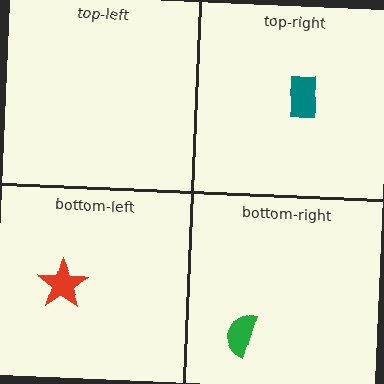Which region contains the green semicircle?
The bottom-right region.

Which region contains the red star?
The bottom-left region.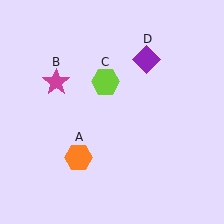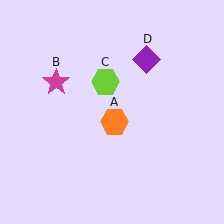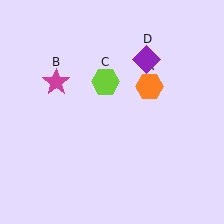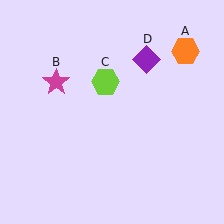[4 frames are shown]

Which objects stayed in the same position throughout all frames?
Magenta star (object B) and lime hexagon (object C) and purple diamond (object D) remained stationary.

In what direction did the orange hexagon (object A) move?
The orange hexagon (object A) moved up and to the right.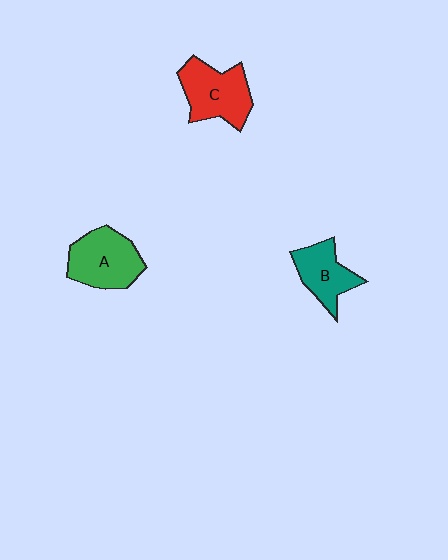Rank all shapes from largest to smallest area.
From largest to smallest: C (red), A (green), B (teal).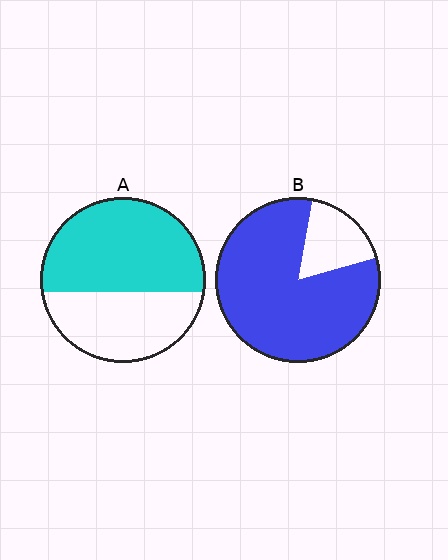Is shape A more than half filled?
Yes.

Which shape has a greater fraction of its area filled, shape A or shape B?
Shape B.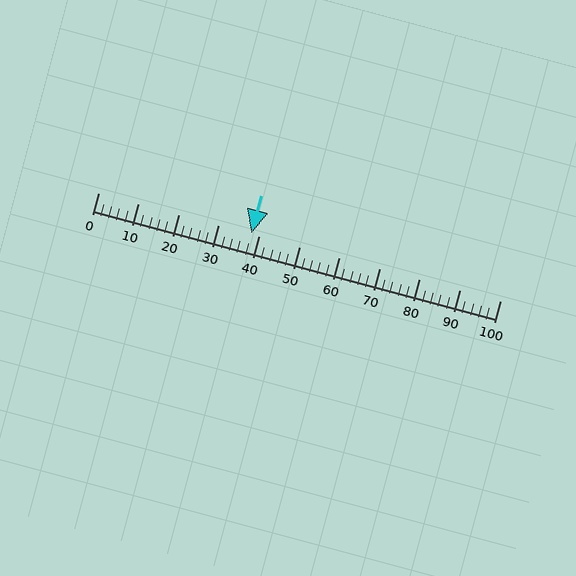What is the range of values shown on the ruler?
The ruler shows values from 0 to 100.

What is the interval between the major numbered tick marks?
The major tick marks are spaced 10 units apart.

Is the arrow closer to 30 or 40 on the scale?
The arrow is closer to 40.